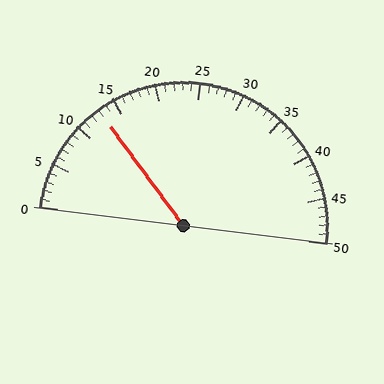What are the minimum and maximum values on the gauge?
The gauge ranges from 0 to 50.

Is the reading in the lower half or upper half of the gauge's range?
The reading is in the lower half of the range (0 to 50).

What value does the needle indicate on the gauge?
The needle indicates approximately 13.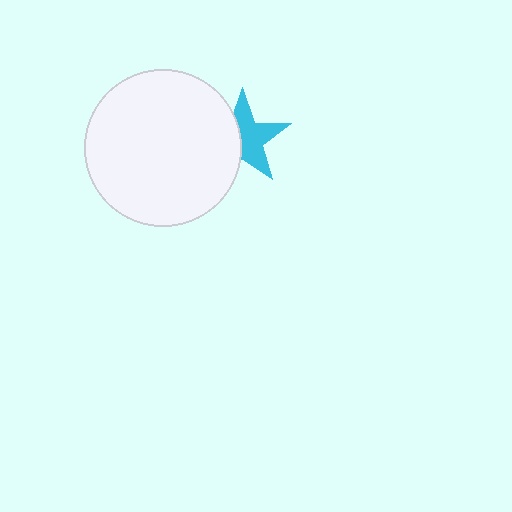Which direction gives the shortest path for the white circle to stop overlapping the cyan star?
Moving left gives the shortest separation.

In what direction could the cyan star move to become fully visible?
The cyan star could move right. That would shift it out from behind the white circle entirely.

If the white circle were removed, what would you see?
You would see the complete cyan star.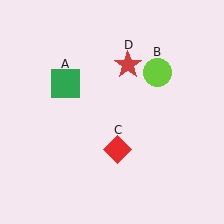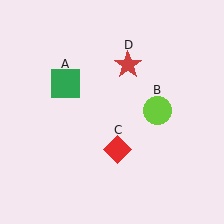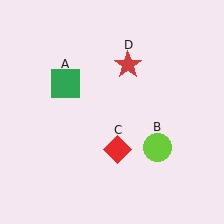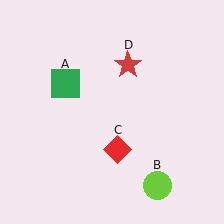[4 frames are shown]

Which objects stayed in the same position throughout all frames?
Green square (object A) and red diamond (object C) and red star (object D) remained stationary.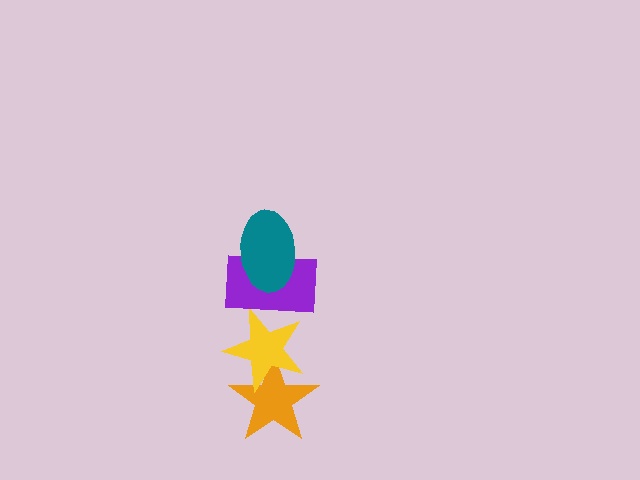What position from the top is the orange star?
The orange star is 4th from the top.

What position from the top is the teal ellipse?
The teal ellipse is 1st from the top.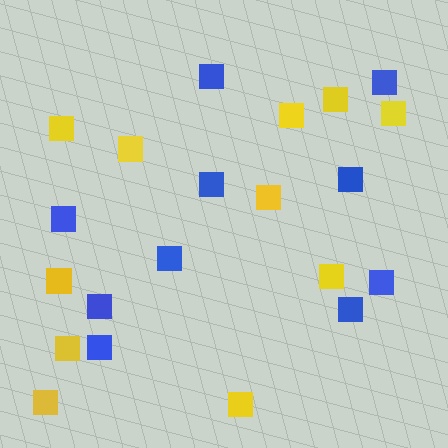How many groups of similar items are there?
There are 2 groups: one group of yellow squares (11) and one group of blue squares (10).